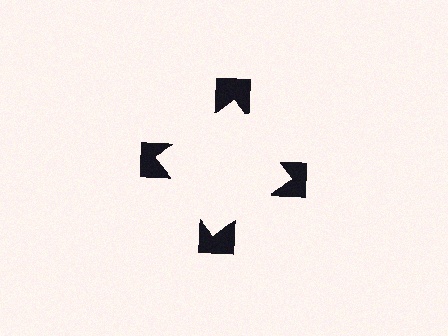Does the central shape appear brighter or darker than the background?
It typically appears slightly brighter than the background, even though no actual brightness change is drawn.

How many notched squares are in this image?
There are 4 — one at each vertex of the illusory square.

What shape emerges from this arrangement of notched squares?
An illusory square — its edges are inferred from the aligned wedge cuts in the notched squares, not physically drawn.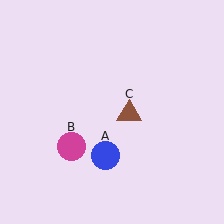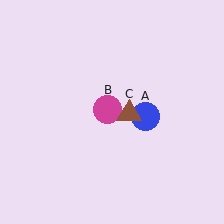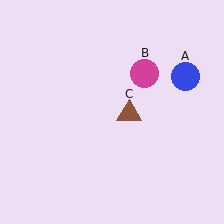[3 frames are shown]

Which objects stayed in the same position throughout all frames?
Brown triangle (object C) remained stationary.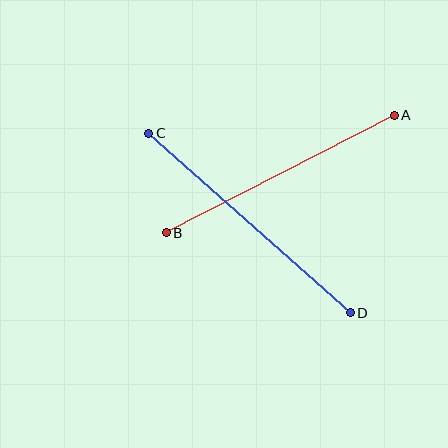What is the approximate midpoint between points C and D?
The midpoint is at approximately (249, 223) pixels.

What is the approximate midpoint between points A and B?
The midpoint is at approximately (280, 174) pixels.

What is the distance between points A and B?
The distance is approximately 256 pixels.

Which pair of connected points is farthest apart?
Points C and D are farthest apart.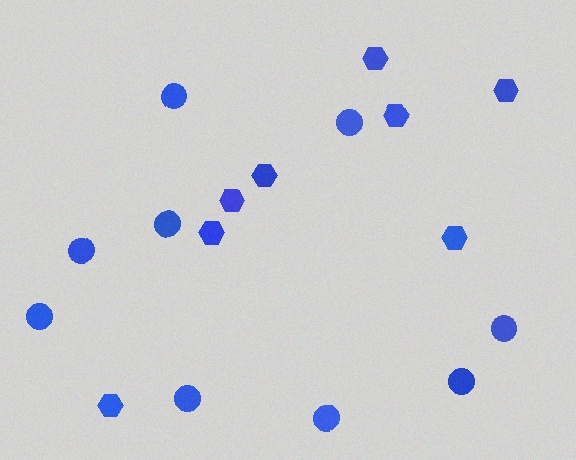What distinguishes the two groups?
There are 2 groups: one group of hexagons (8) and one group of circles (9).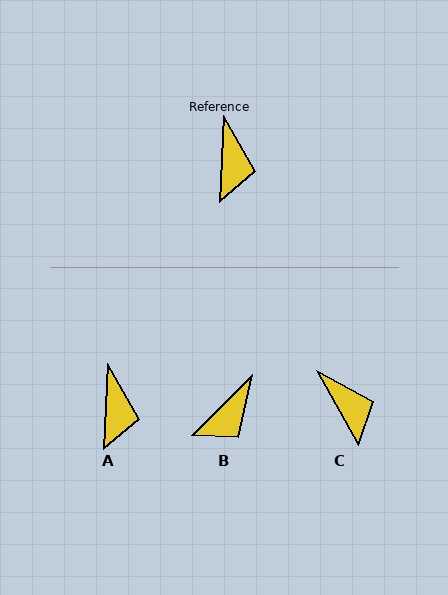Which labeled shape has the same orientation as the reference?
A.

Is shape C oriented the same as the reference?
No, it is off by about 31 degrees.